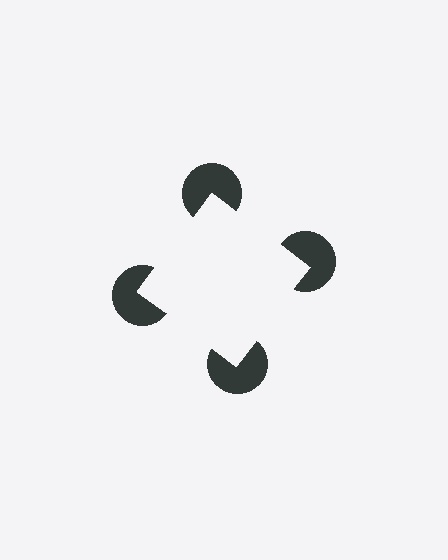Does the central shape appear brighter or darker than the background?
It typically appears slightly brighter than the background, even though no actual brightness change is drawn.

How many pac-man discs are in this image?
There are 4 — one at each vertex of the illusory square.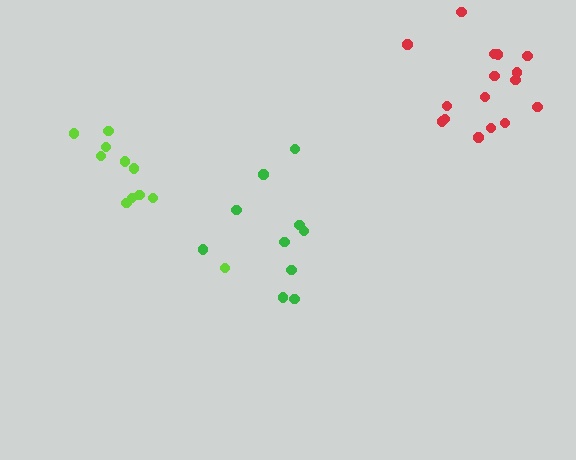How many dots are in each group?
Group 1: 10 dots, Group 2: 11 dots, Group 3: 16 dots (37 total).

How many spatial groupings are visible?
There are 3 spatial groupings.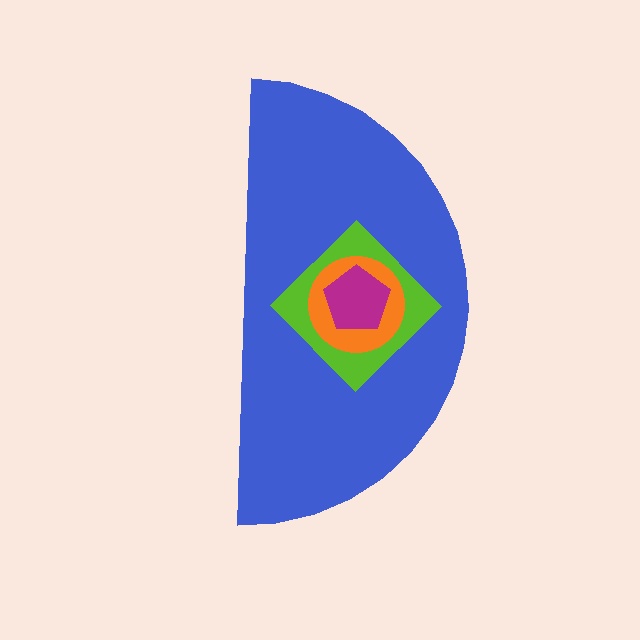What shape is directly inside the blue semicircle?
The lime diamond.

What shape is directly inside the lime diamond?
The orange circle.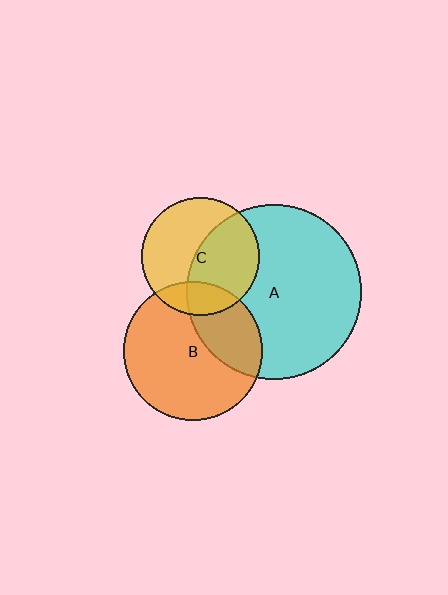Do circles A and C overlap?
Yes.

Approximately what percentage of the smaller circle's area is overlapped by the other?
Approximately 50%.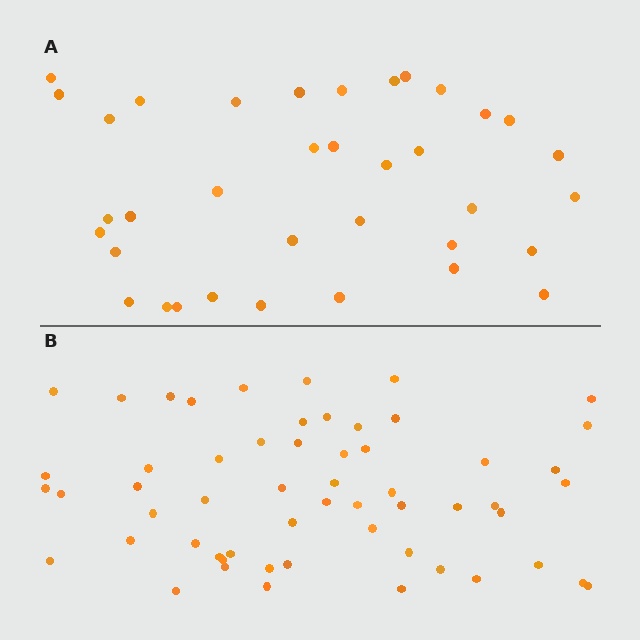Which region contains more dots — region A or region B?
Region B (the bottom region) has more dots.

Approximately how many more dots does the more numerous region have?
Region B has approximately 20 more dots than region A.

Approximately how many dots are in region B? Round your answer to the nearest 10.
About 60 dots. (The exact count is 57, which rounds to 60.)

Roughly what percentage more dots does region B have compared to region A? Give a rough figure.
About 60% more.